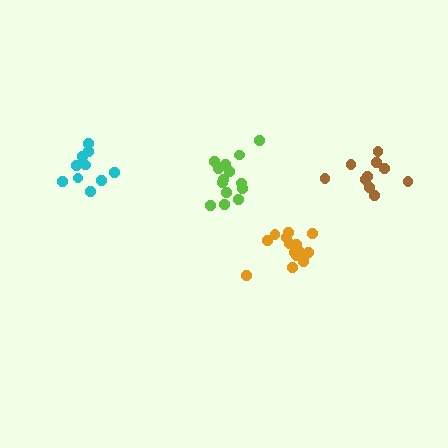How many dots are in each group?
Group 1: 15 dots, Group 2: 14 dots, Group 3: 10 dots, Group 4: 10 dots (49 total).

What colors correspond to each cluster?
The clusters are colored: orange, lime, cyan, brown.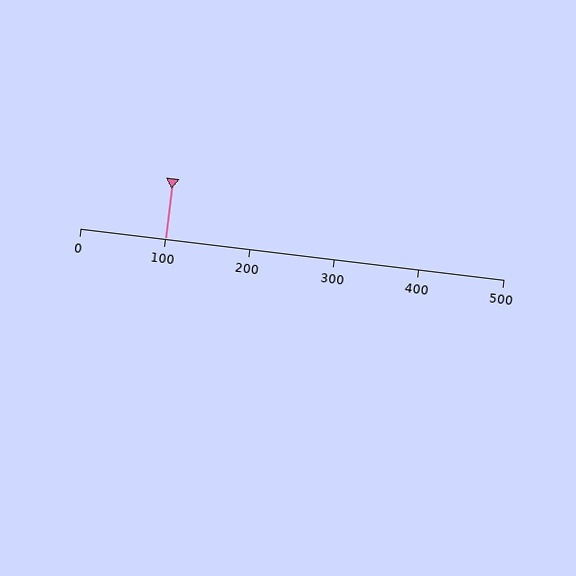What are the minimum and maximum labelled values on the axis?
The axis runs from 0 to 500.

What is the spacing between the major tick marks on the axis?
The major ticks are spaced 100 apart.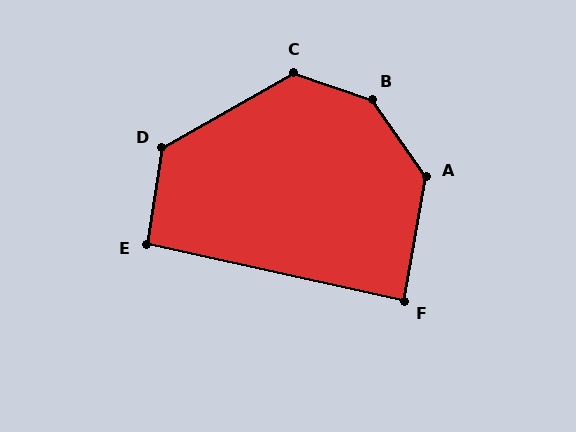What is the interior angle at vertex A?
Approximately 135 degrees (obtuse).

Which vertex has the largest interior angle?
B, at approximately 144 degrees.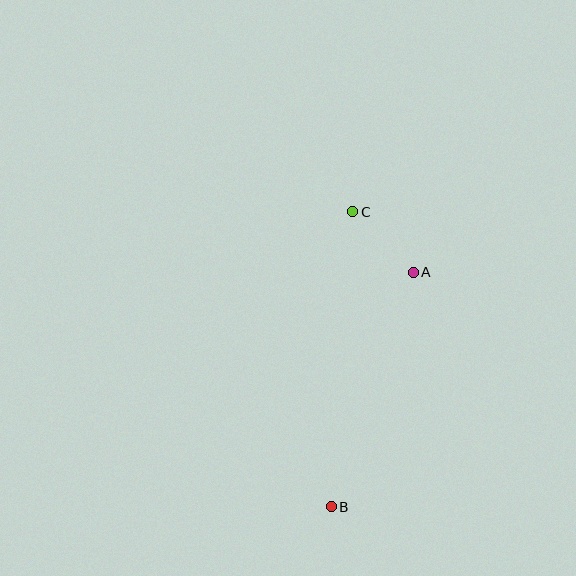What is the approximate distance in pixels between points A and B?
The distance between A and B is approximately 248 pixels.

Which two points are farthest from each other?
Points B and C are farthest from each other.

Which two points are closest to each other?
Points A and C are closest to each other.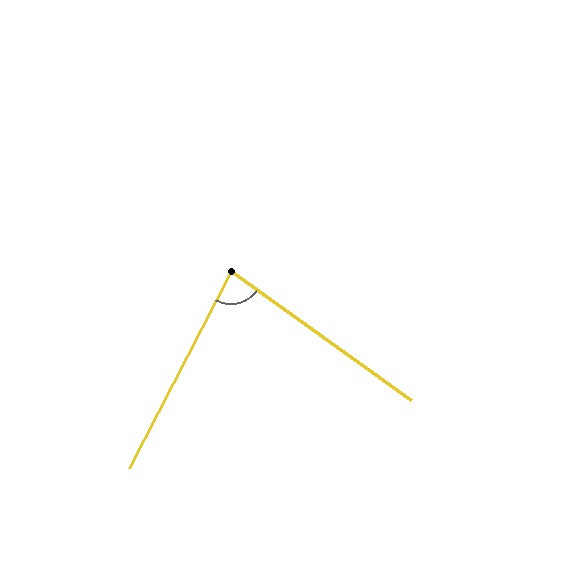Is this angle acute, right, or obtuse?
It is acute.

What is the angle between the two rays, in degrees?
Approximately 82 degrees.